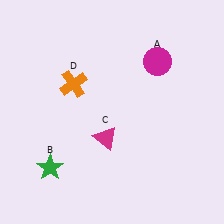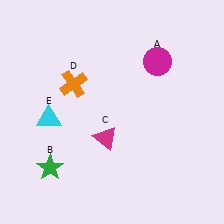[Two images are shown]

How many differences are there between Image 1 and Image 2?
There is 1 difference between the two images.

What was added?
A cyan triangle (E) was added in Image 2.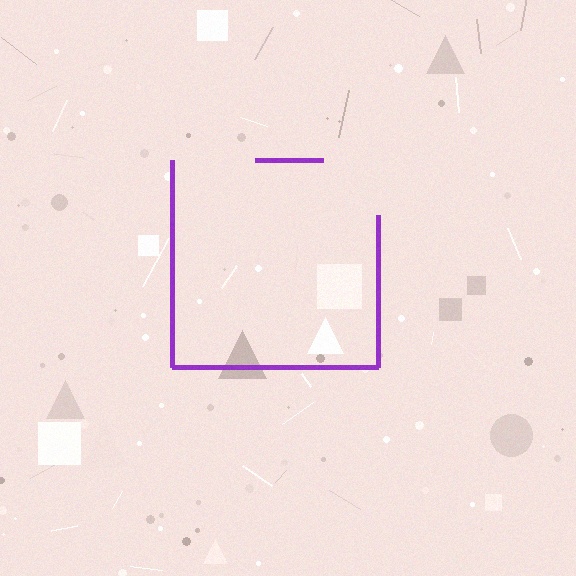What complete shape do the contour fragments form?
The contour fragments form a square.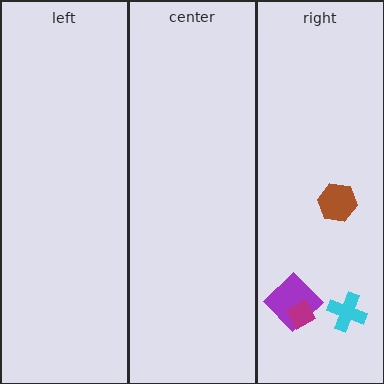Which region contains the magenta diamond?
The right region.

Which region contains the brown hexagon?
The right region.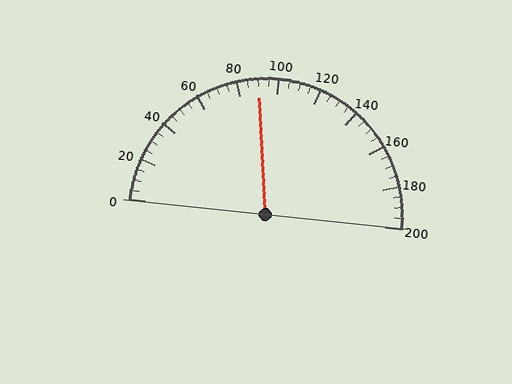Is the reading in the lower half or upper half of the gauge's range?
The reading is in the lower half of the range (0 to 200).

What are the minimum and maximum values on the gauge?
The gauge ranges from 0 to 200.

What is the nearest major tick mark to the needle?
The nearest major tick mark is 80.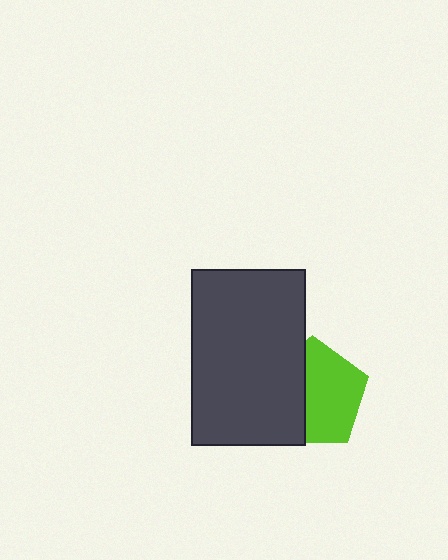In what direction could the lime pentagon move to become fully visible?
The lime pentagon could move right. That would shift it out from behind the dark gray rectangle entirely.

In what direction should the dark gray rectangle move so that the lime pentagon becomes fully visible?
The dark gray rectangle should move left. That is the shortest direction to clear the overlap and leave the lime pentagon fully visible.